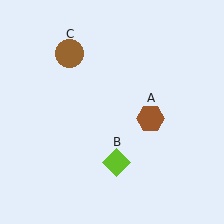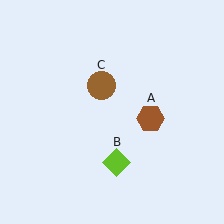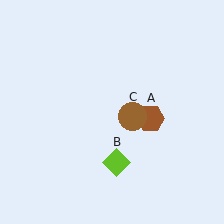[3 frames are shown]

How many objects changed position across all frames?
1 object changed position: brown circle (object C).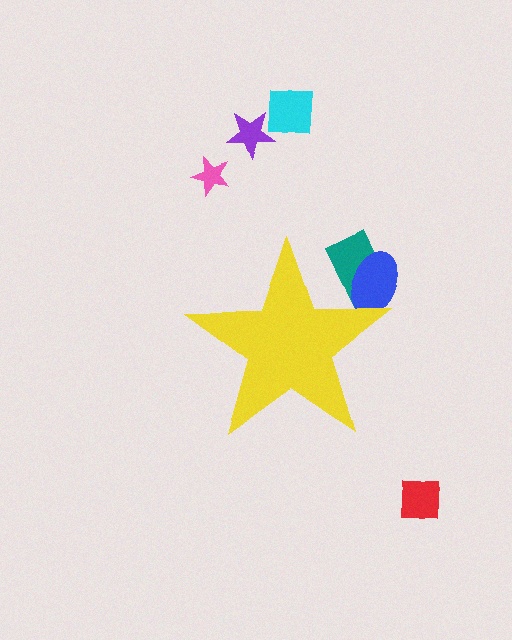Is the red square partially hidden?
No, the red square is fully visible.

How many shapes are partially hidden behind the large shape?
2 shapes are partially hidden.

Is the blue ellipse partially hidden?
Yes, the blue ellipse is partially hidden behind the yellow star.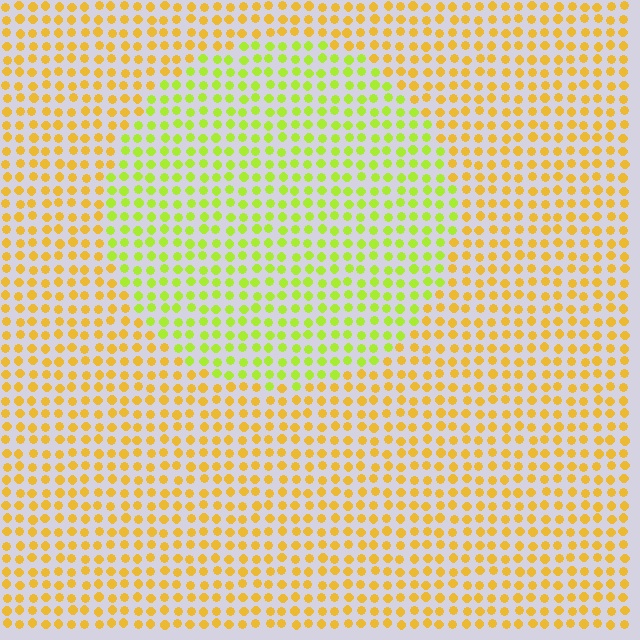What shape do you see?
I see a circle.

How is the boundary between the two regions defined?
The boundary is defined purely by a slight shift in hue (about 39 degrees). Spacing, size, and orientation are identical on both sides.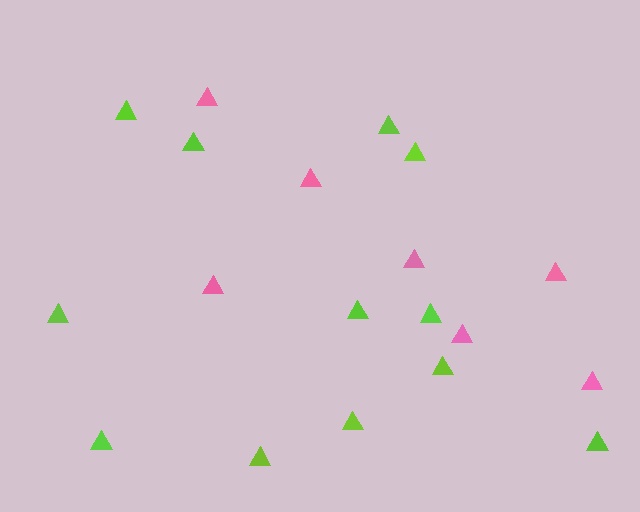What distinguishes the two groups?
There are 2 groups: one group of pink triangles (7) and one group of lime triangles (12).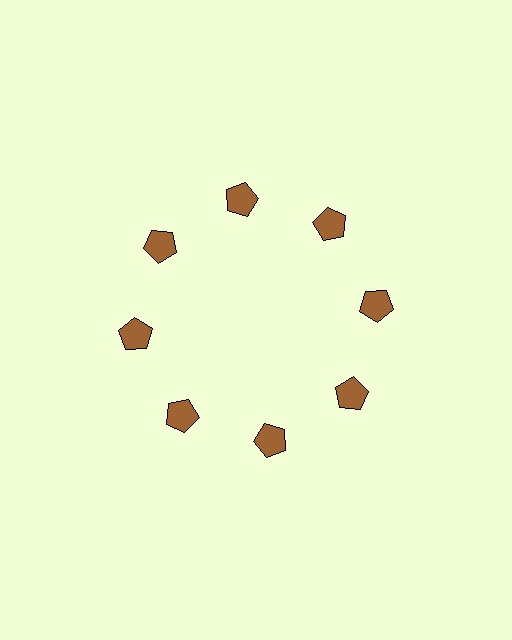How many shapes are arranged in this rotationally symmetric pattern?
There are 8 shapes, arranged in 8 groups of 1.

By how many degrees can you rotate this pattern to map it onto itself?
The pattern maps onto itself every 45 degrees of rotation.